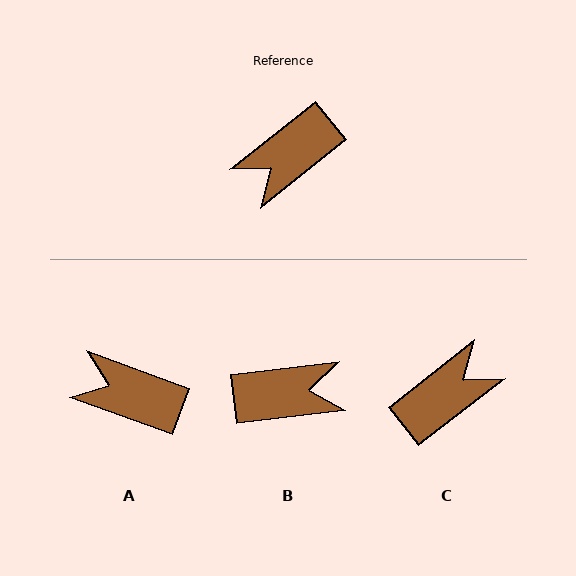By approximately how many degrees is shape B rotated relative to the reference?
Approximately 148 degrees counter-clockwise.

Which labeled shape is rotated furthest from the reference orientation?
C, about 180 degrees away.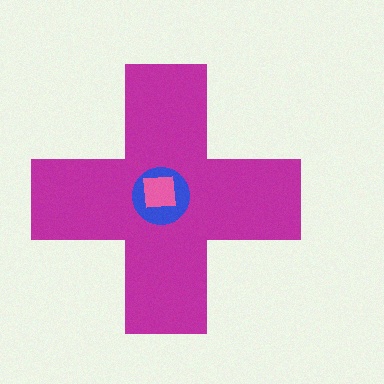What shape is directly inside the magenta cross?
The blue circle.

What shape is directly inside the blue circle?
The pink square.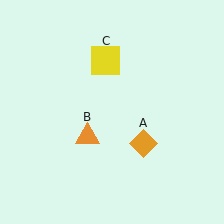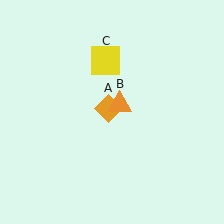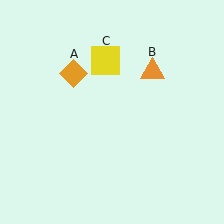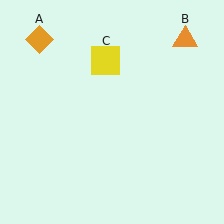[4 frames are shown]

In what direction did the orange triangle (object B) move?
The orange triangle (object B) moved up and to the right.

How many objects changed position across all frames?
2 objects changed position: orange diamond (object A), orange triangle (object B).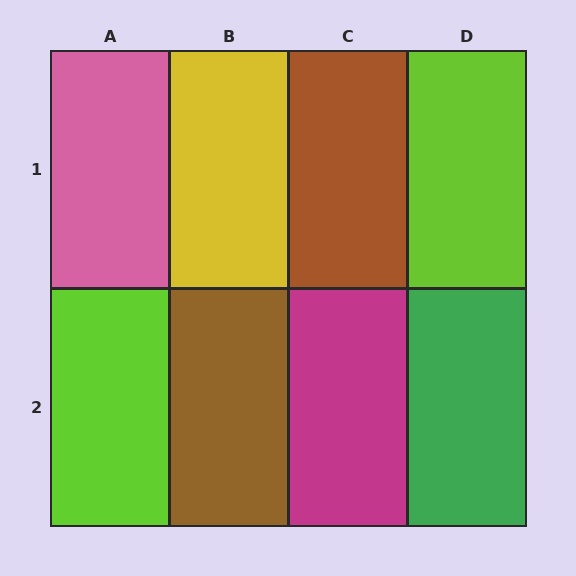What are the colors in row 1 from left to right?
Pink, yellow, brown, lime.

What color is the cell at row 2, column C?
Magenta.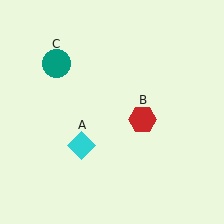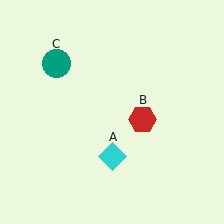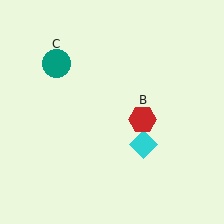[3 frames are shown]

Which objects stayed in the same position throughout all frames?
Red hexagon (object B) and teal circle (object C) remained stationary.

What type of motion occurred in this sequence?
The cyan diamond (object A) rotated counterclockwise around the center of the scene.